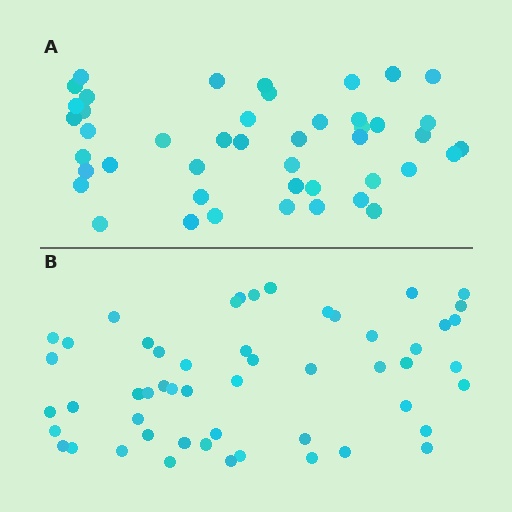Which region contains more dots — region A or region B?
Region B (the bottom region) has more dots.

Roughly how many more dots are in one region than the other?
Region B has roughly 8 or so more dots than region A.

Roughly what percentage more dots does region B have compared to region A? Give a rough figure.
About 20% more.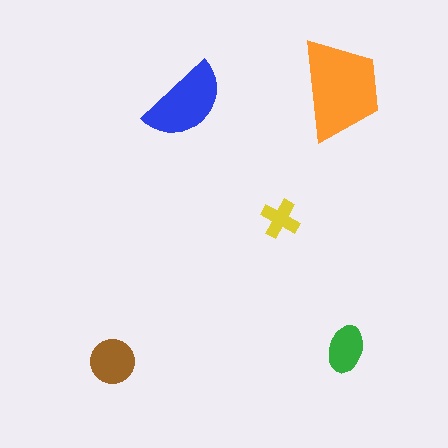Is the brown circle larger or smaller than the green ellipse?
Larger.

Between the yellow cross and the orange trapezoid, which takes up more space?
The orange trapezoid.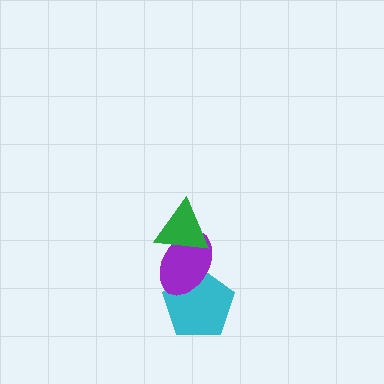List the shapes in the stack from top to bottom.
From top to bottom: the green triangle, the purple ellipse, the cyan pentagon.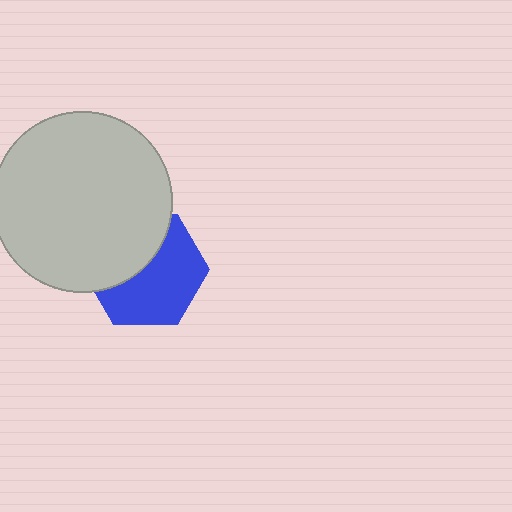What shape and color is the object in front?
The object in front is a light gray circle.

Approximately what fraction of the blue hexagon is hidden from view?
Roughly 41% of the blue hexagon is hidden behind the light gray circle.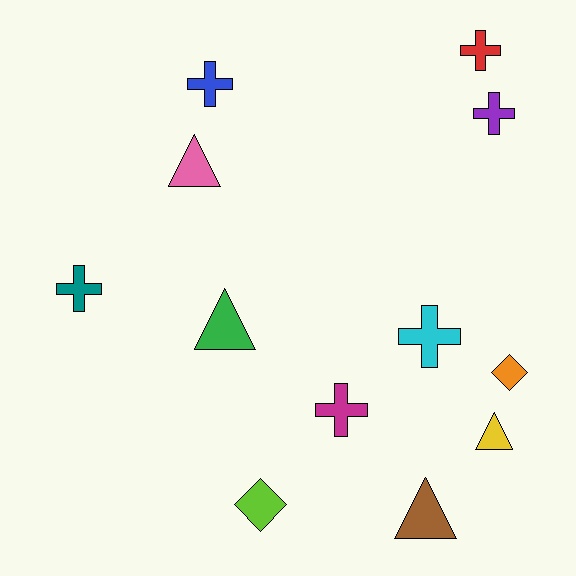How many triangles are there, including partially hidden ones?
There are 4 triangles.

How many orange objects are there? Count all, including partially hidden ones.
There is 1 orange object.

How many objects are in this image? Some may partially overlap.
There are 12 objects.